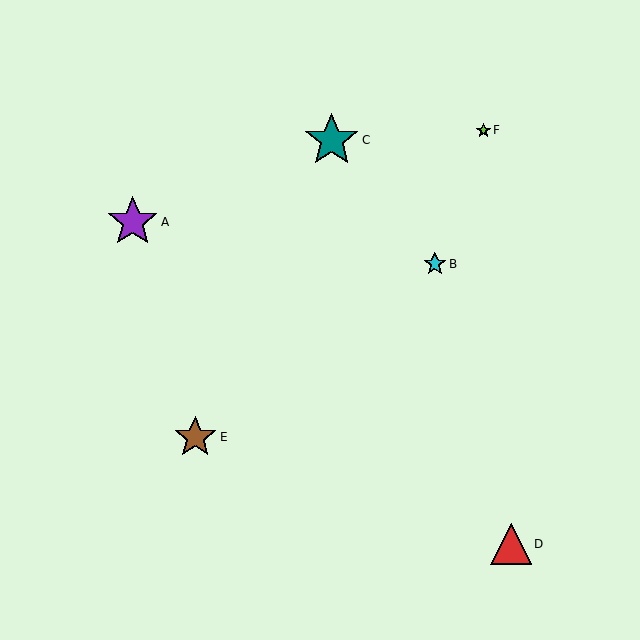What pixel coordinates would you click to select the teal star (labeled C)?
Click at (332, 140) to select the teal star C.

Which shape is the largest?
The teal star (labeled C) is the largest.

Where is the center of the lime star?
The center of the lime star is at (483, 130).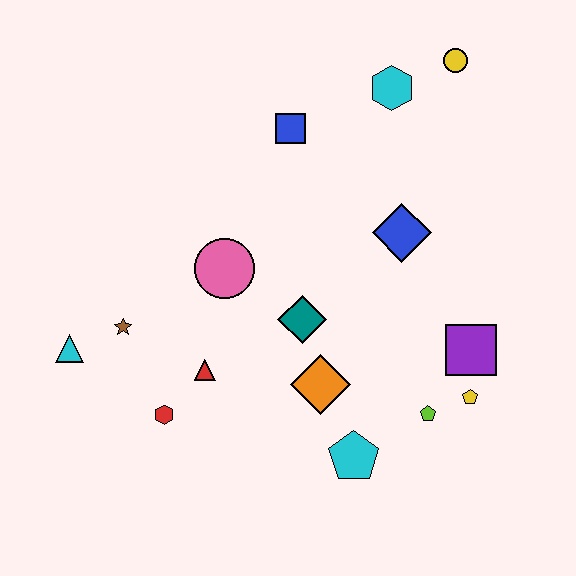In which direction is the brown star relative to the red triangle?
The brown star is to the left of the red triangle.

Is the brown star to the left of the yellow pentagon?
Yes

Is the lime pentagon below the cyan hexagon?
Yes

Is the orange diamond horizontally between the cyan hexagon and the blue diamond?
No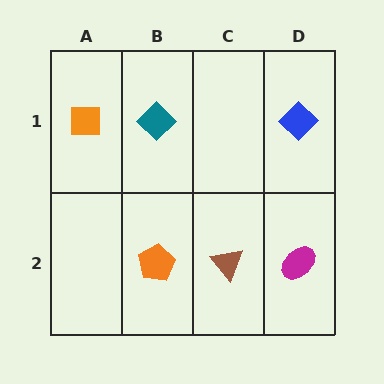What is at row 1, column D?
A blue diamond.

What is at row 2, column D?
A magenta ellipse.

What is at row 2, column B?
An orange pentagon.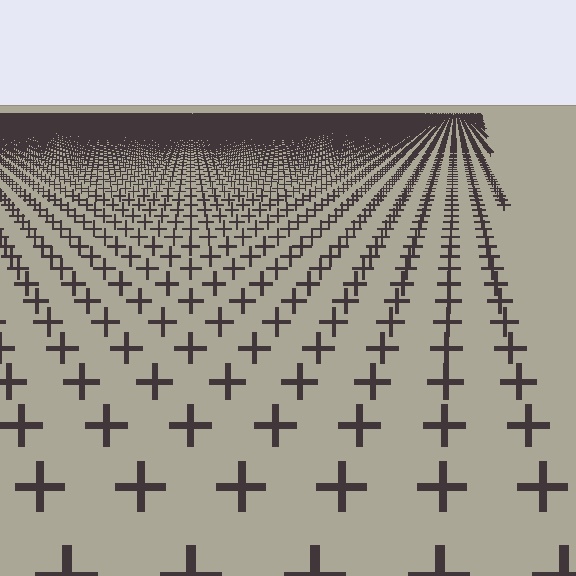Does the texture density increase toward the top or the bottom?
Density increases toward the top.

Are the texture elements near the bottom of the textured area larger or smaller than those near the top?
Larger. Near the bottom, elements are closer to the viewer and appear at a bigger on-screen size.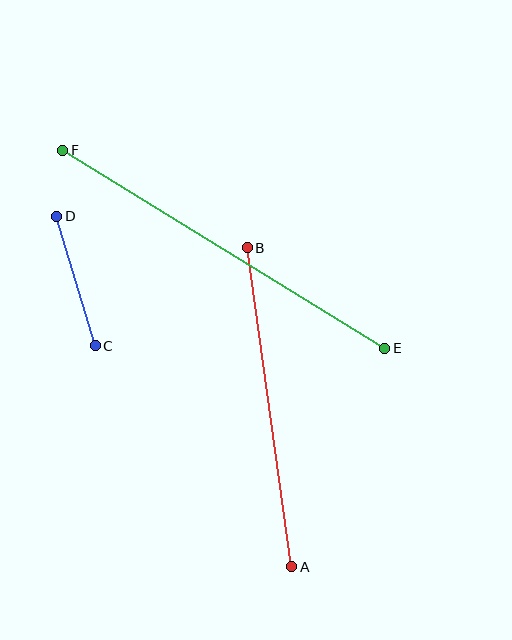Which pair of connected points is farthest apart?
Points E and F are farthest apart.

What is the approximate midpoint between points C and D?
The midpoint is at approximately (76, 281) pixels.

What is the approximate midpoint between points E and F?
The midpoint is at approximately (224, 249) pixels.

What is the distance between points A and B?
The distance is approximately 322 pixels.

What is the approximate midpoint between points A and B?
The midpoint is at approximately (269, 407) pixels.